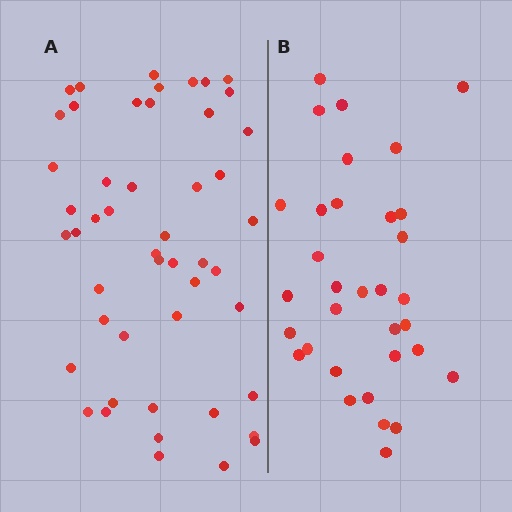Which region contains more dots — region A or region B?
Region A (the left region) has more dots.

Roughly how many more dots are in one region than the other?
Region A has approximately 15 more dots than region B.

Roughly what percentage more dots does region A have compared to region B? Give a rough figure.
About 50% more.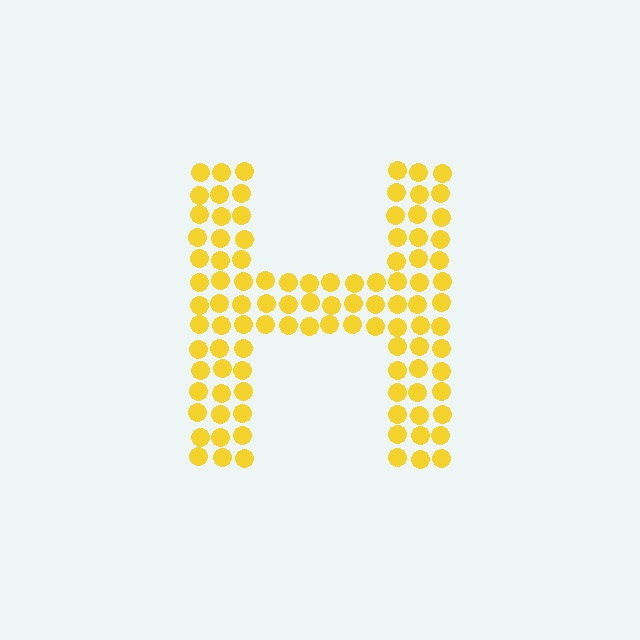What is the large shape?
The large shape is the letter H.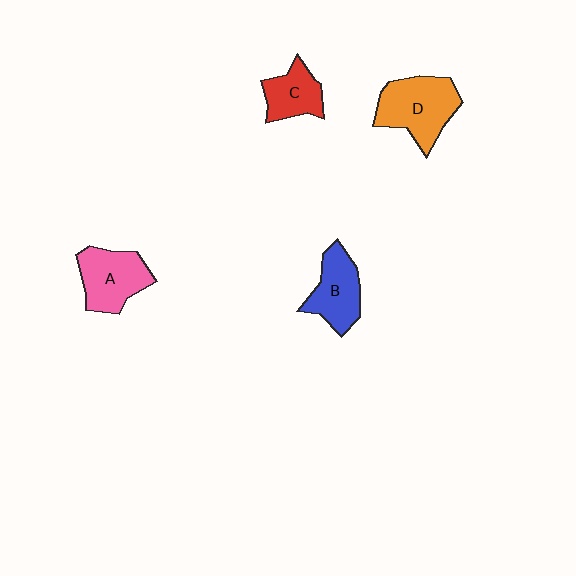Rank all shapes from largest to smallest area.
From largest to smallest: D (orange), A (pink), B (blue), C (red).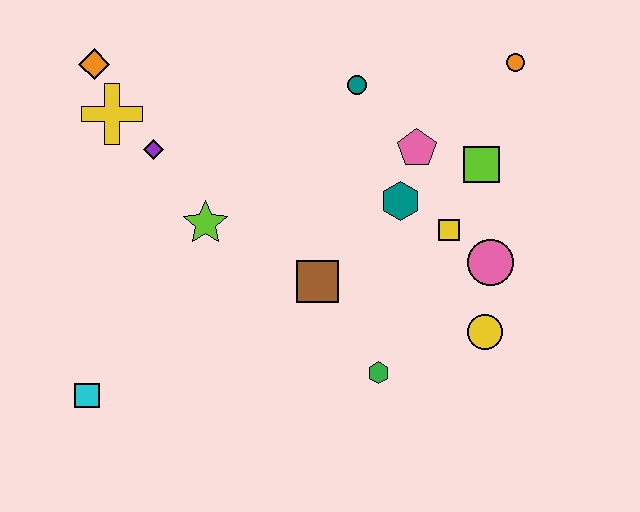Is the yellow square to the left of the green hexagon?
No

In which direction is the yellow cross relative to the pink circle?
The yellow cross is to the left of the pink circle.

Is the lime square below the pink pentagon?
Yes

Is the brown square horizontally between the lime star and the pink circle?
Yes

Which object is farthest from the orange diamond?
The yellow circle is farthest from the orange diamond.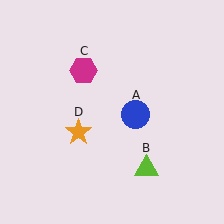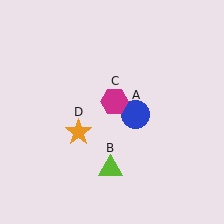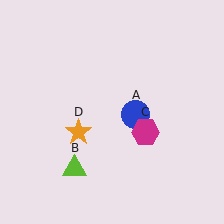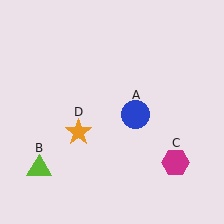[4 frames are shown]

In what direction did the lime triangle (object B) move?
The lime triangle (object B) moved left.